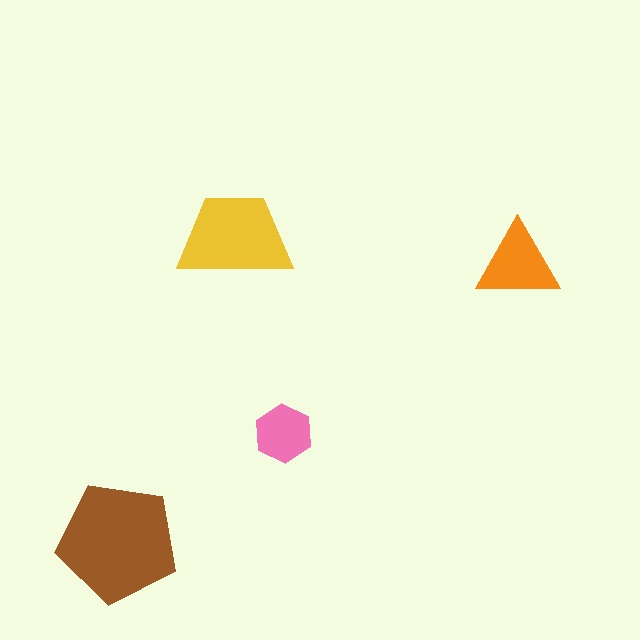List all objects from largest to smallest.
The brown pentagon, the yellow trapezoid, the orange triangle, the pink hexagon.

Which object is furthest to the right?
The orange triangle is rightmost.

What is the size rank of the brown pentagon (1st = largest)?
1st.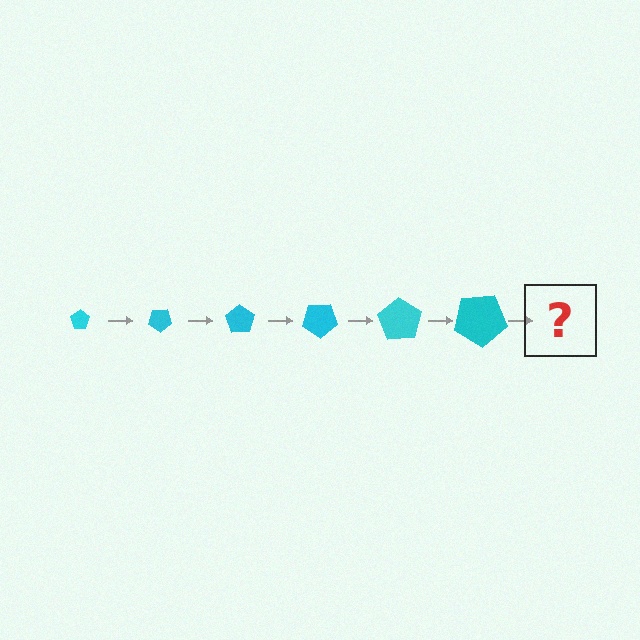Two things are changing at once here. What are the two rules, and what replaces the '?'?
The two rules are that the pentagon grows larger each step and it rotates 35 degrees each step. The '?' should be a pentagon, larger than the previous one and rotated 210 degrees from the start.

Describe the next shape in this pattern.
It should be a pentagon, larger than the previous one and rotated 210 degrees from the start.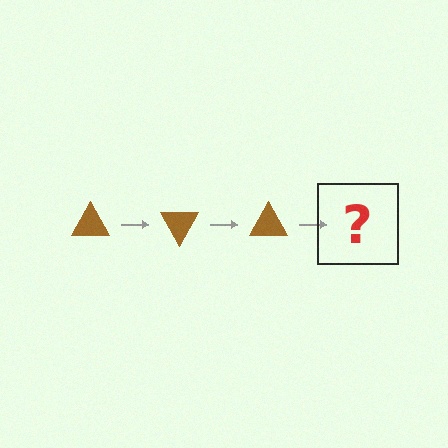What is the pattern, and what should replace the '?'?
The pattern is that the triangle rotates 60 degrees each step. The '?' should be a brown triangle rotated 180 degrees.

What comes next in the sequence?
The next element should be a brown triangle rotated 180 degrees.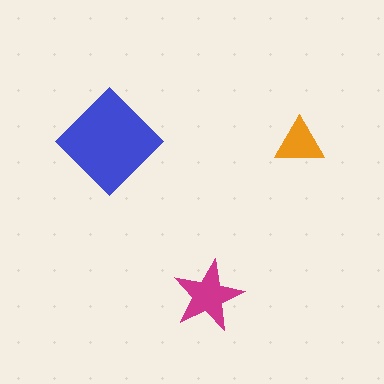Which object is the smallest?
The orange triangle.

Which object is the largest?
The blue diamond.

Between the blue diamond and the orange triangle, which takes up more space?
The blue diamond.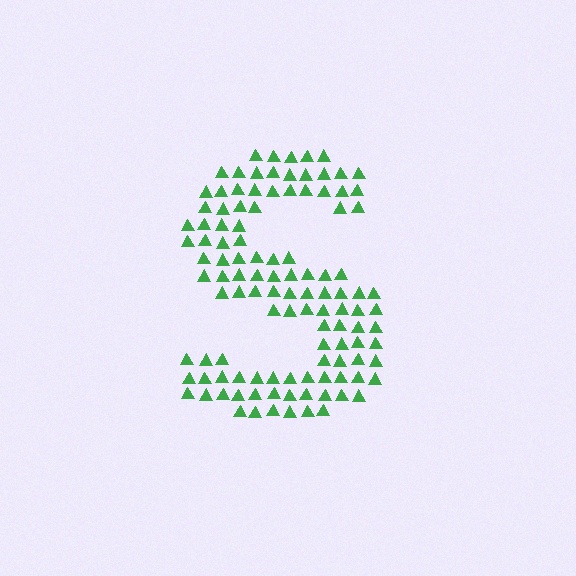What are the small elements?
The small elements are triangles.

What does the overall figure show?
The overall figure shows the letter S.